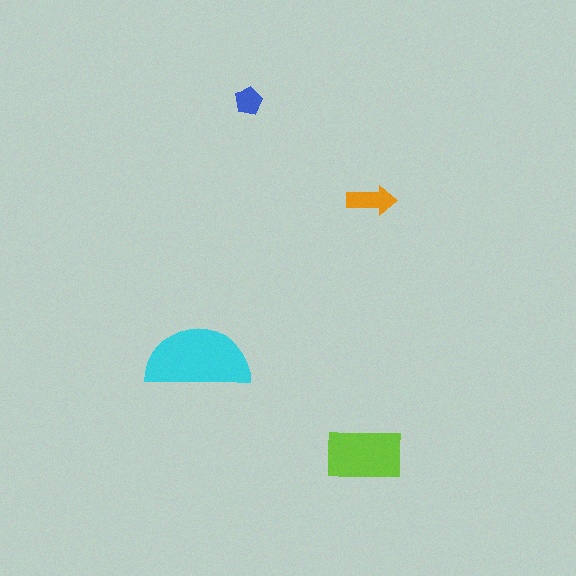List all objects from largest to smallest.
The cyan semicircle, the lime rectangle, the orange arrow, the blue pentagon.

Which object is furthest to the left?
The cyan semicircle is leftmost.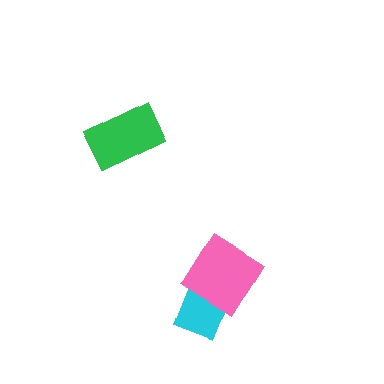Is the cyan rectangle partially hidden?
Yes, it is partially covered by another shape.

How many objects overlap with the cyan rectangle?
1 object overlaps with the cyan rectangle.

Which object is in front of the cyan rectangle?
The pink diamond is in front of the cyan rectangle.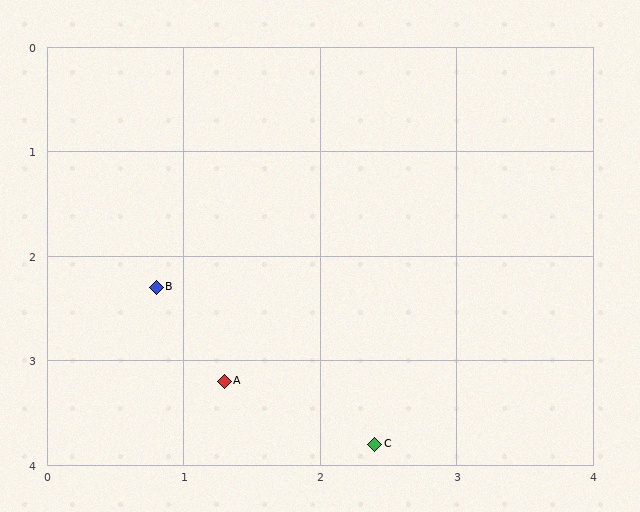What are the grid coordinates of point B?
Point B is at approximately (0.8, 2.3).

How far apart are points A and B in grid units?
Points A and B are about 1.0 grid units apart.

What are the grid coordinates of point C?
Point C is at approximately (2.4, 3.8).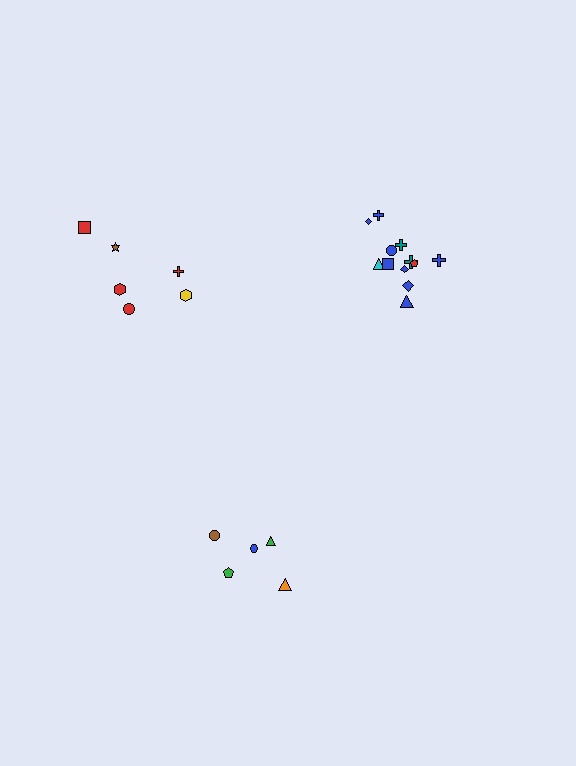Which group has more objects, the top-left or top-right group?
The top-right group.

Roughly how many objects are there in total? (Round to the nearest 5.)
Roughly 25 objects in total.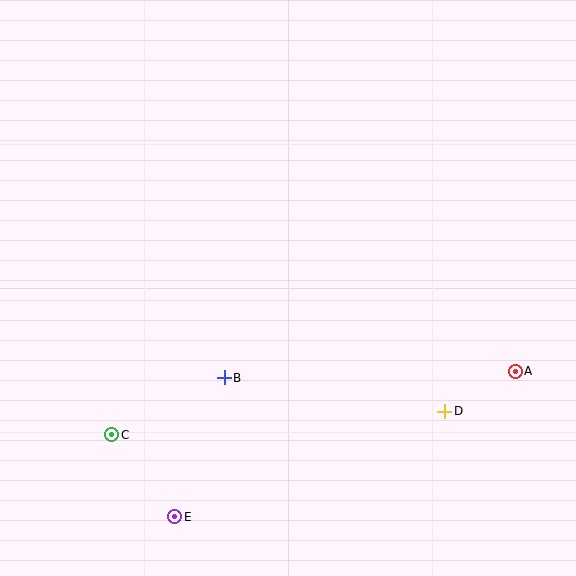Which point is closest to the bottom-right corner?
Point D is closest to the bottom-right corner.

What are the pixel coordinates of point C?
Point C is at (112, 435).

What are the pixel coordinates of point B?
Point B is at (224, 378).